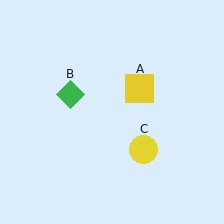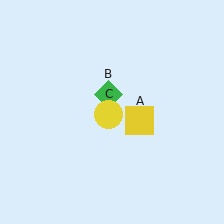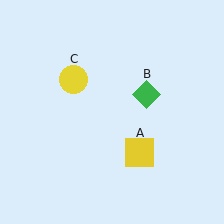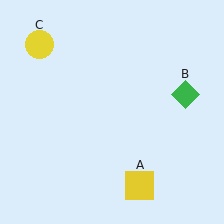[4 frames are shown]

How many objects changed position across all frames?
3 objects changed position: yellow square (object A), green diamond (object B), yellow circle (object C).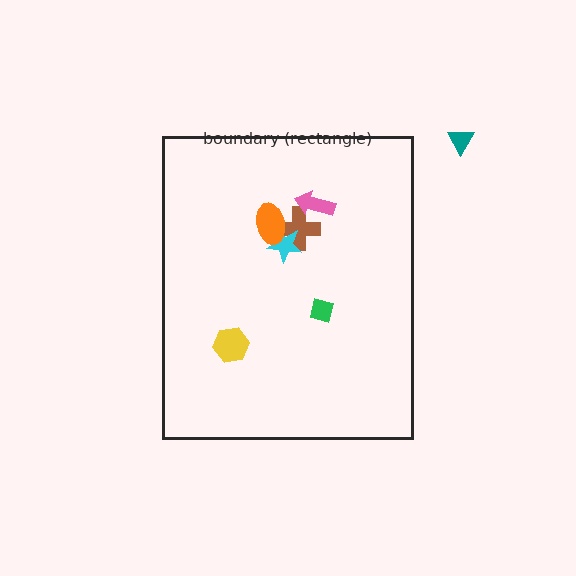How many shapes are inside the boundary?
6 inside, 1 outside.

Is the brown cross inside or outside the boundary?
Inside.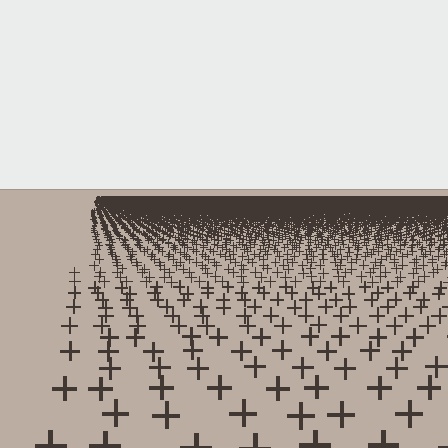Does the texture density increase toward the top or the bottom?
Density increases toward the top.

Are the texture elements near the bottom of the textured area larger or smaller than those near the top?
Larger. Near the bottom, elements are closer to the viewer and appear at a bigger on-screen size.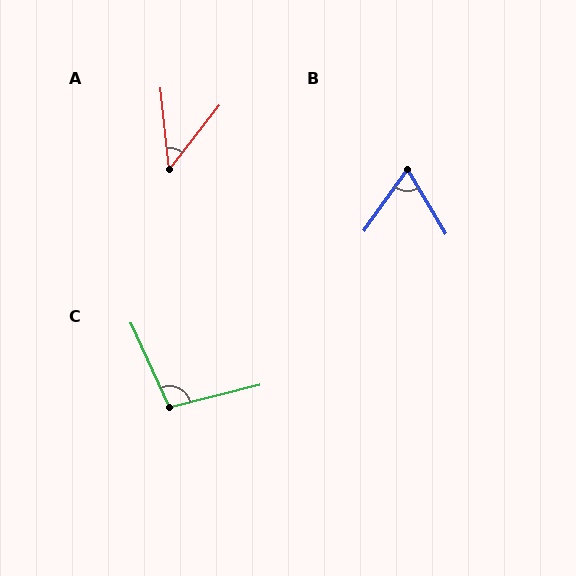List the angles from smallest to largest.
A (44°), B (66°), C (101°).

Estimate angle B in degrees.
Approximately 66 degrees.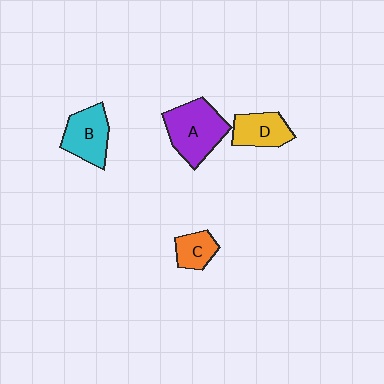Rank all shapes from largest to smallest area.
From largest to smallest: A (purple), B (cyan), D (yellow), C (orange).